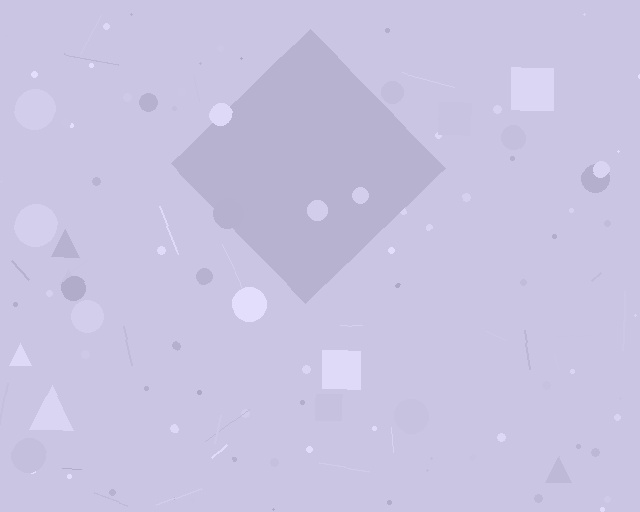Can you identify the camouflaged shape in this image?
The camouflaged shape is a diamond.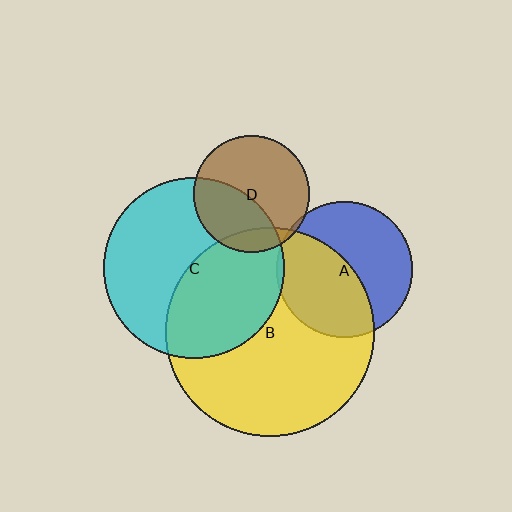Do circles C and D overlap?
Yes.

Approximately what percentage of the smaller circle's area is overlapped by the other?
Approximately 40%.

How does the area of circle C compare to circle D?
Approximately 2.4 times.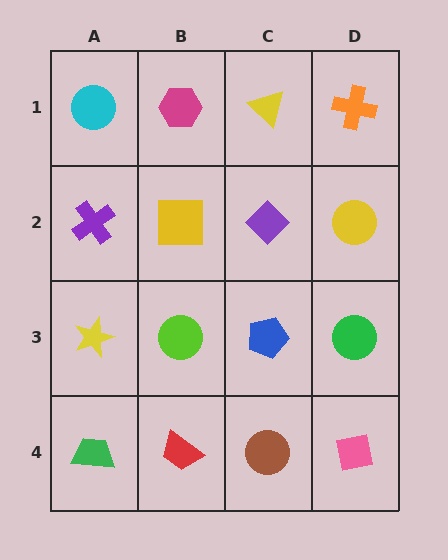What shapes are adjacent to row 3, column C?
A purple diamond (row 2, column C), a brown circle (row 4, column C), a lime circle (row 3, column B), a green circle (row 3, column D).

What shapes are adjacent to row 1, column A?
A purple cross (row 2, column A), a magenta hexagon (row 1, column B).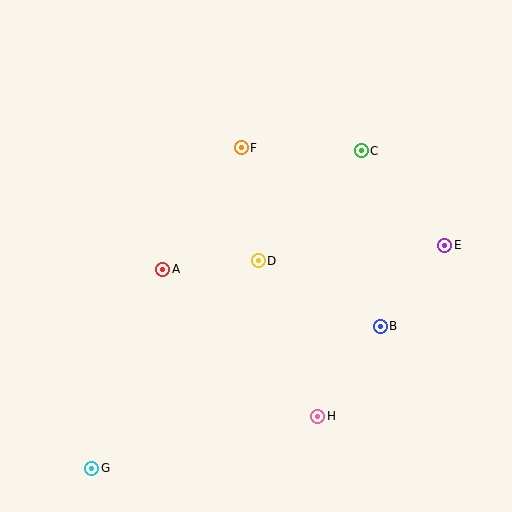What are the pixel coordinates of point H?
Point H is at (318, 416).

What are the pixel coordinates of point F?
Point F is at (241, 148).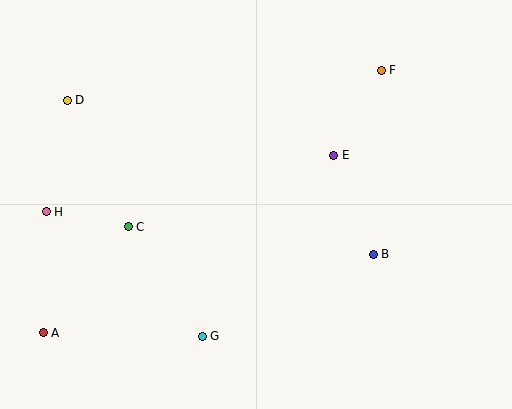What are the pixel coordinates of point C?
Point C is at (128, 227).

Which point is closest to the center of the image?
Point E at (334, 155) is closest to the center.